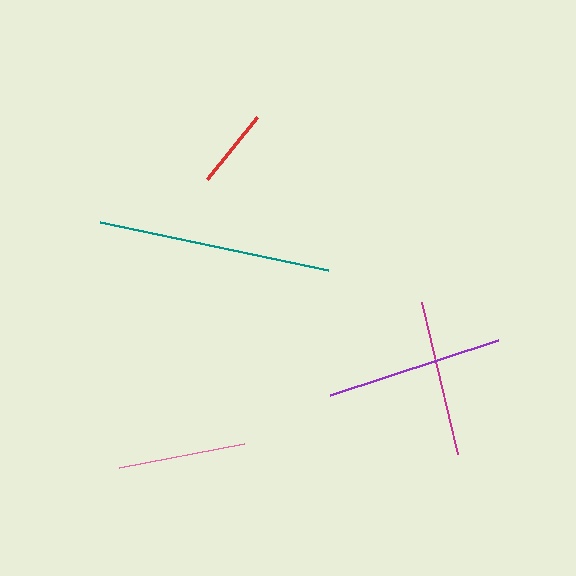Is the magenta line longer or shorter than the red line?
The magenta line is longer than the red line.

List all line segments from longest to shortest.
From longest to shortest: teal, purple, magenta, pink, red.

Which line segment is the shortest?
The red line is the shortest at approximately 80 pixels.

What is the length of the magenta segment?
The magenta segment is approximately 156 pixels long.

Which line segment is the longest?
The teal line is the longest at approximately 233 pixels.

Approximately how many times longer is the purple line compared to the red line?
The purple line is approximately 2.2 times the length of the red line.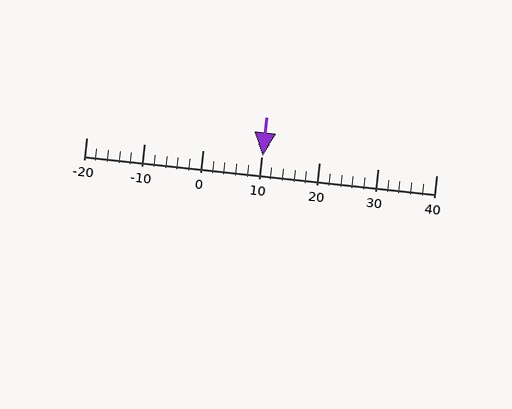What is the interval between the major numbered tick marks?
The major tick marks are spaced 10 units apart.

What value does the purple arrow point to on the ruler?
The purple arrow points to approximately 10.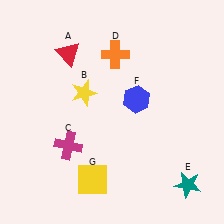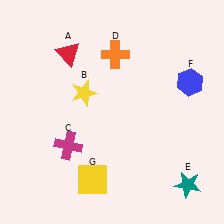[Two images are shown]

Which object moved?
The blue hexagon (F) moved right.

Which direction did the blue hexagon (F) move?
The blue hexagon (F) moved right.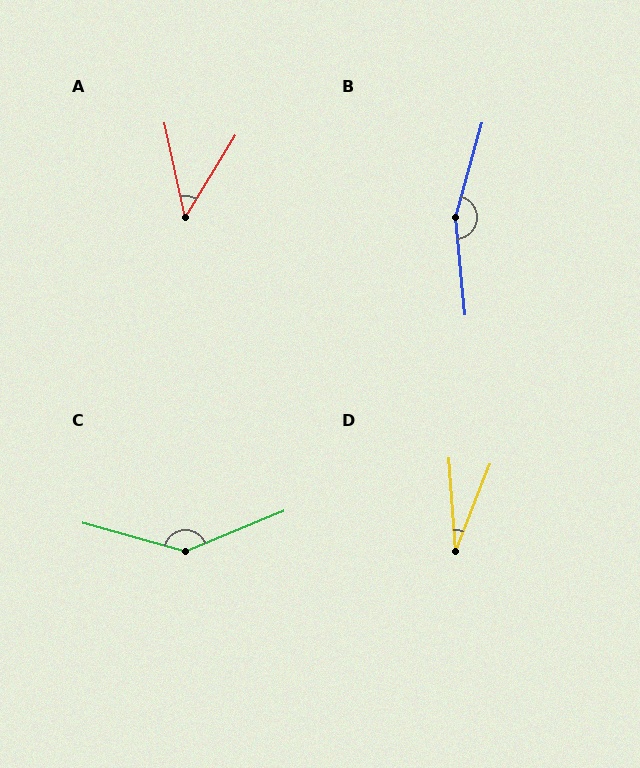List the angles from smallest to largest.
D (25°), A (44°), C (142°), B (159°).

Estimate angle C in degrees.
Approximately 142 degrees.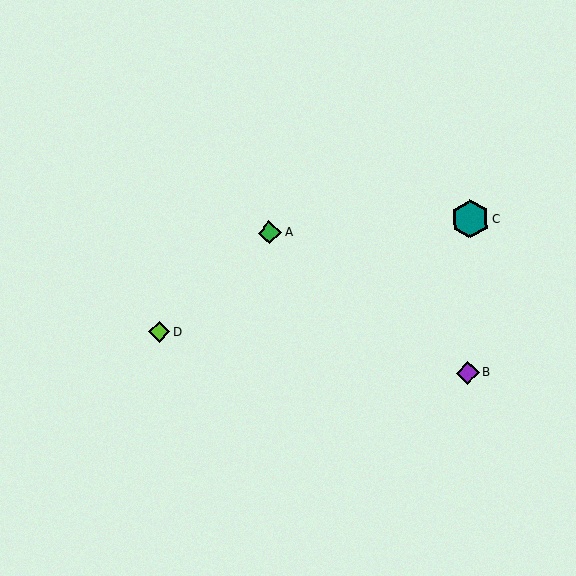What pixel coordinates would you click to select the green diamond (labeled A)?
Click at (270, 233) to select the green diamond A.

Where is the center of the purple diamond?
The center of the purple diamond is at (468, 373).